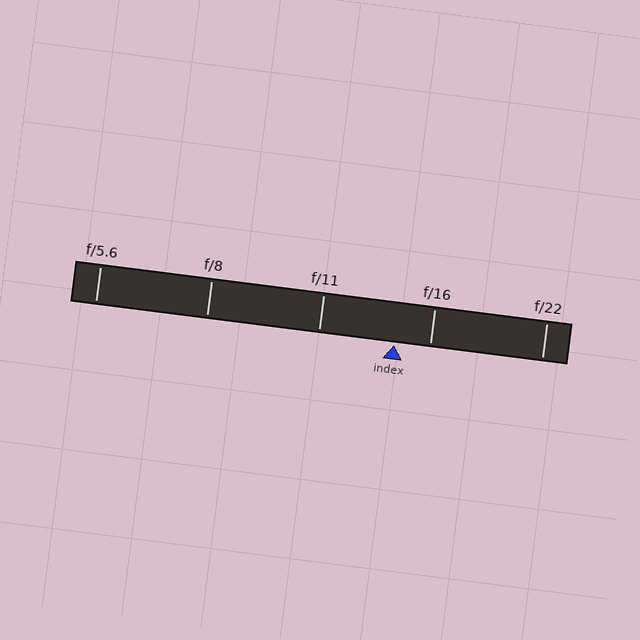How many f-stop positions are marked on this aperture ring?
There are 5 f-stop positions marked.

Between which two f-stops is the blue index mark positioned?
The index mark is between f/11 and f/16.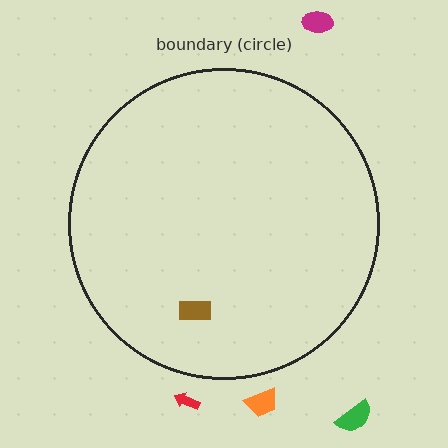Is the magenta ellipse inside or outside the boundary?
Outside.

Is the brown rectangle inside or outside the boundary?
Inside.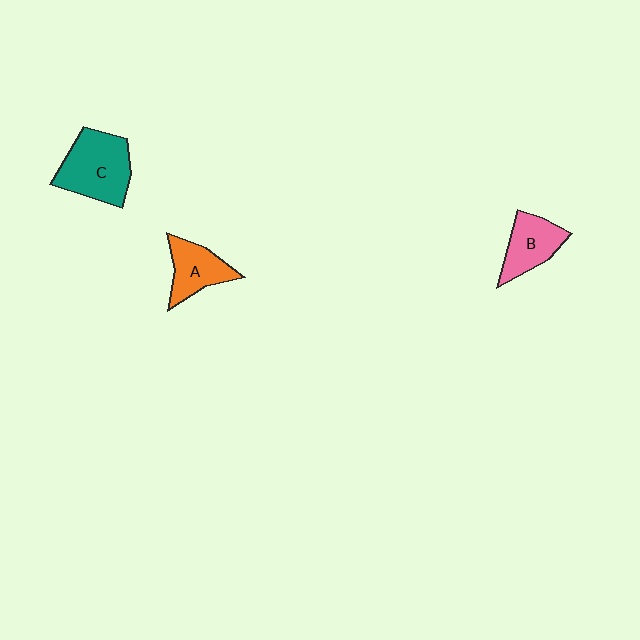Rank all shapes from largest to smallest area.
From largest to smallest: C (teal), B (pink), A (orange).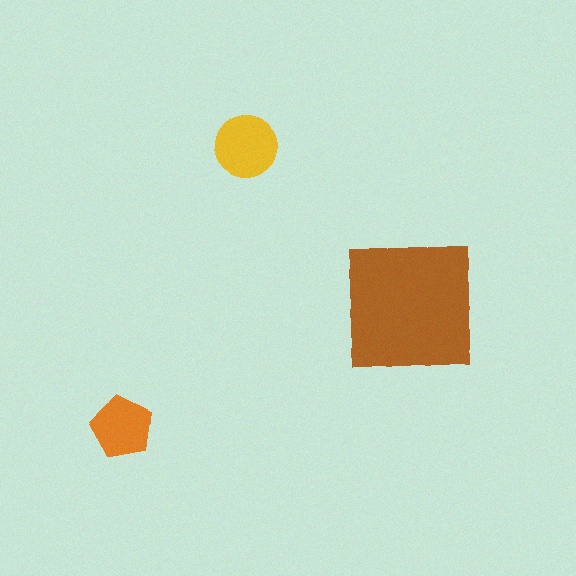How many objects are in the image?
There are 3 objects in the image.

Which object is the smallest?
The orange pentagon.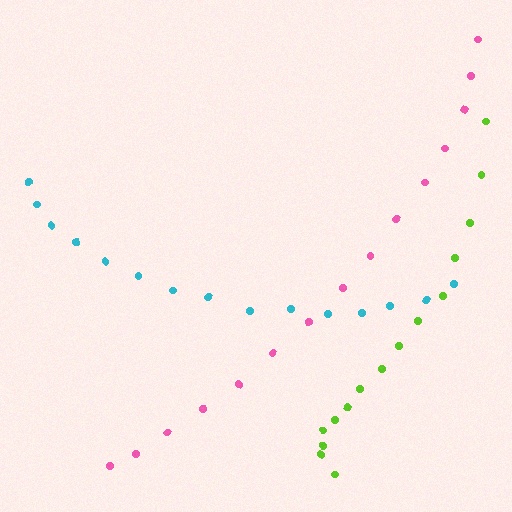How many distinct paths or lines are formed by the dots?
There are 3 distinct paths.